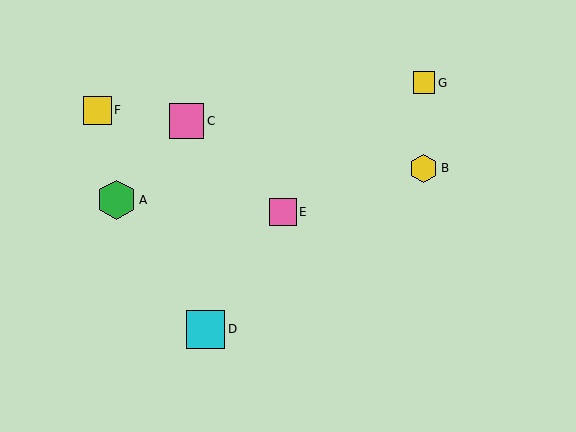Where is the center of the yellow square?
The center of the yellow square is at (98, 110).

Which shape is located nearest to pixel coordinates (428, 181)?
The yellow hexagon (labeled B) at (424, 168) is nearest to that location.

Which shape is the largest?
The green hexagon (labeled A) is the largest.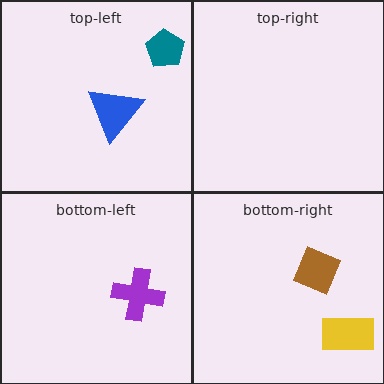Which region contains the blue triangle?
The top-left region.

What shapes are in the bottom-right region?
The yellow rectangle, the brown diamond.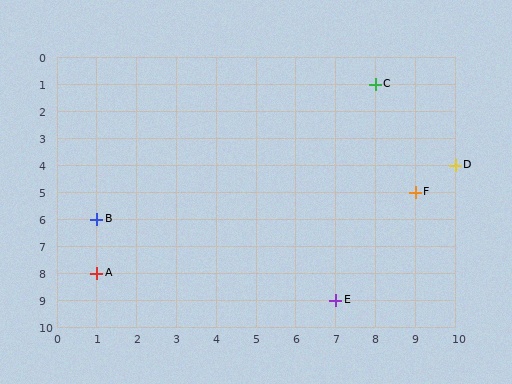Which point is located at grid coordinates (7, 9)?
Point E is at (7, 9).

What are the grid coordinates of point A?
Point A is at grid coordinates (1, 8).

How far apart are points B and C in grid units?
Points B and C are 7 columns and 5 rows apart (about 8.6 grid units diagonally).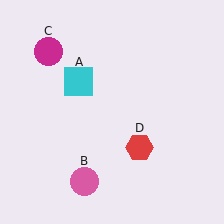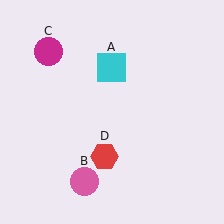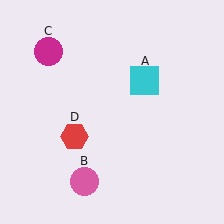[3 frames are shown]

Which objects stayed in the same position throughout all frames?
Pink circle (object B) and magenta circle (object C) remained stationary.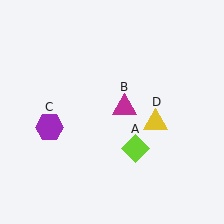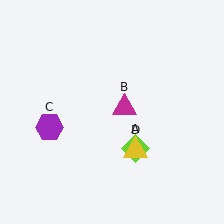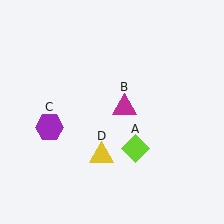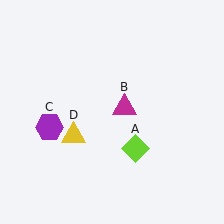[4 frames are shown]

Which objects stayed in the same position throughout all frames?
Lime diamond (object A) and magenta triangle (object B) and purple hexagon (object C) remained stationary.